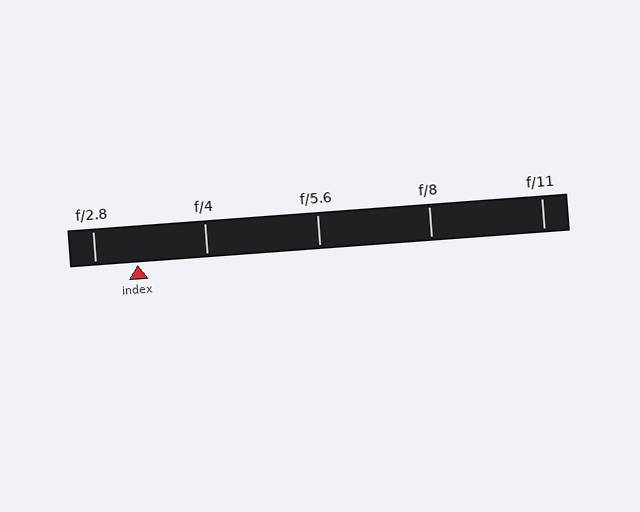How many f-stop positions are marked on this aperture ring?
There are 5 f-stop positions marked.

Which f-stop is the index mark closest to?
The index mark is closest to f/2.8.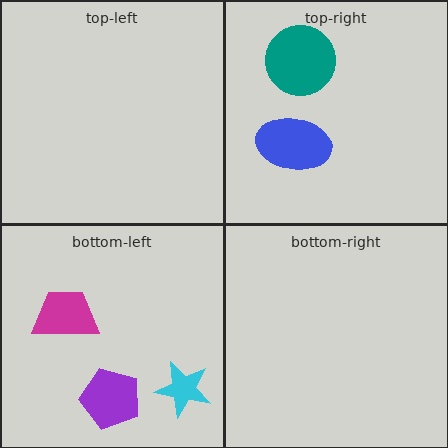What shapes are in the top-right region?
The blue ellipse, the teal circle.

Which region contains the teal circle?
The top-right region.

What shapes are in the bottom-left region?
The magenta trapezoid, the cyan star, the purple pentagon.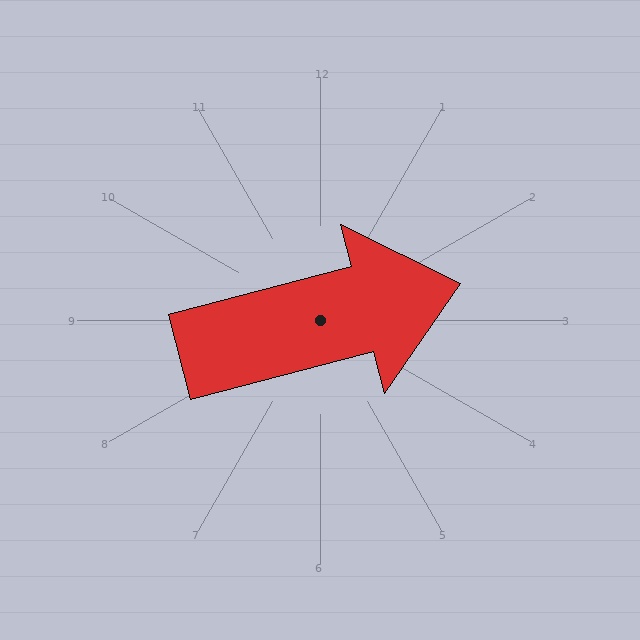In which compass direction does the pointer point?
East.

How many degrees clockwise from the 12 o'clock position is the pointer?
Approximately 75 degrees.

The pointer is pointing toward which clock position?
Roughly 3 o'clock.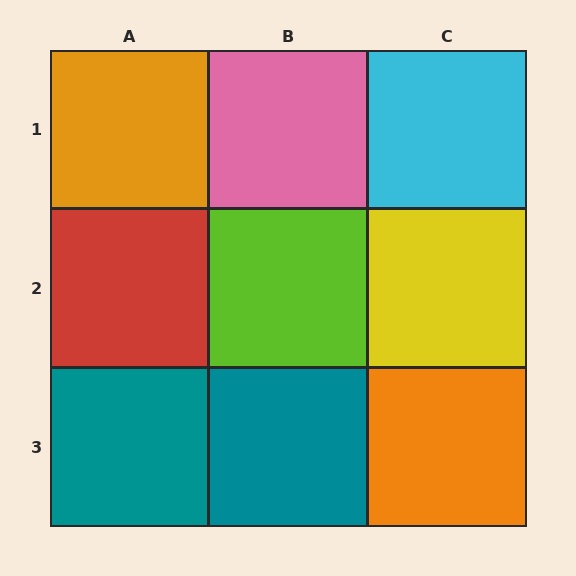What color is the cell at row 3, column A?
Teal.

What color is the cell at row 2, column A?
Red.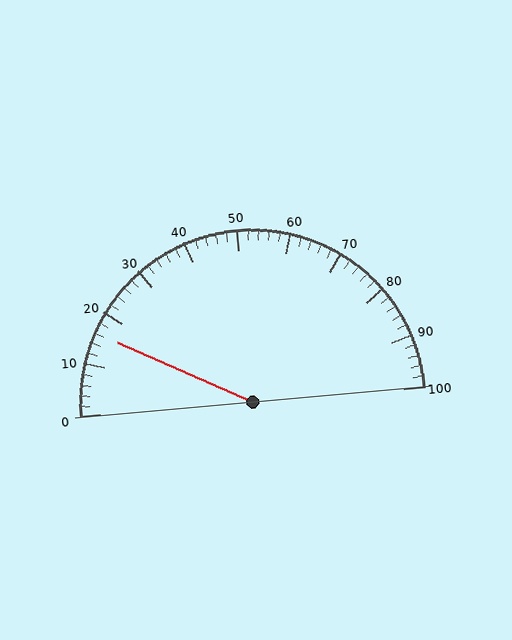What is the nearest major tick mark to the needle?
The nearest major tick mark is 20.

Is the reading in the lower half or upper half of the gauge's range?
The reading is in the lower half of the range (0 to 100).